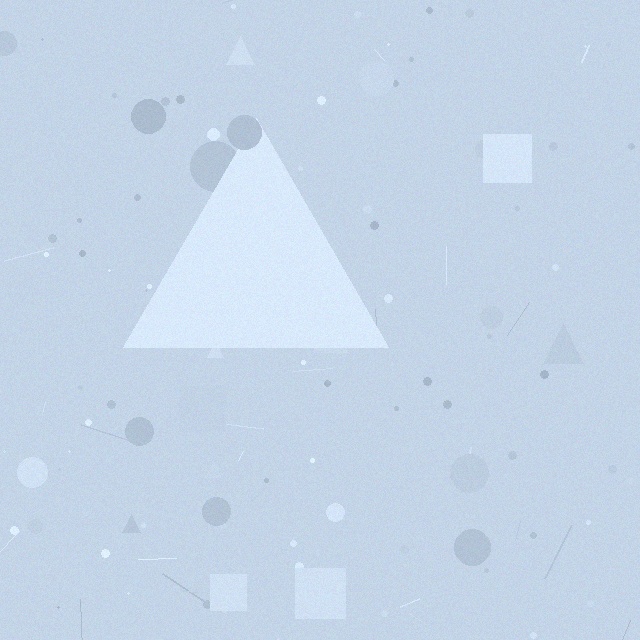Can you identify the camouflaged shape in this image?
The camouflaged shape is a triangle.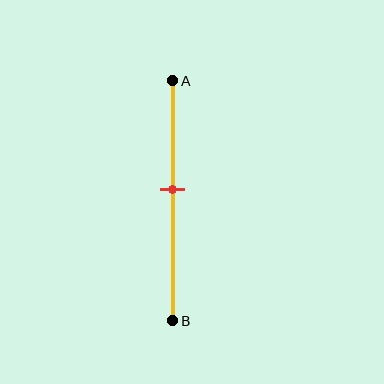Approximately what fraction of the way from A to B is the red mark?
The red mark is approximately 45% of the way from A to B.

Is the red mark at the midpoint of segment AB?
No, the mark is at about 45% from A, not at the 50% midpoint.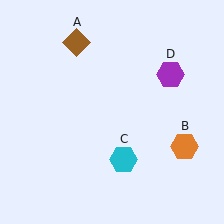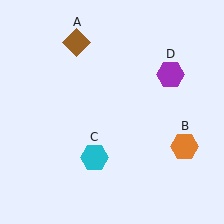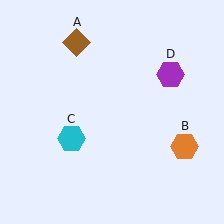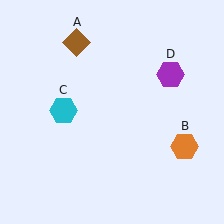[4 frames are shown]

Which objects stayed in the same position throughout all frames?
Brown diamond (object A) and orange hexagon (object B) and purple hexagon (object D) remained stationary.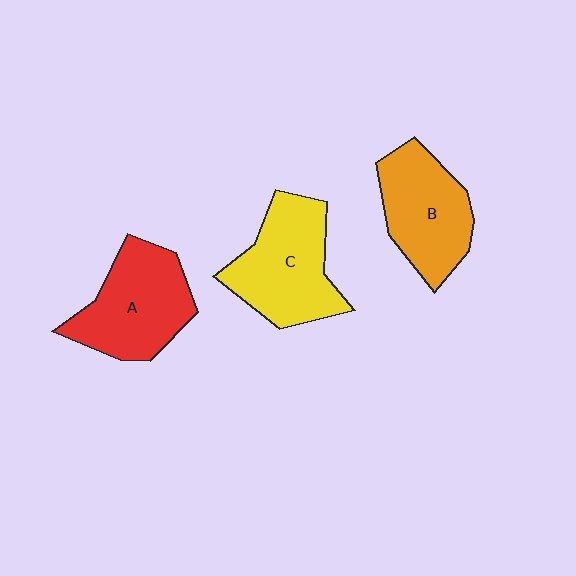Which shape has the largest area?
Shape C (yellow).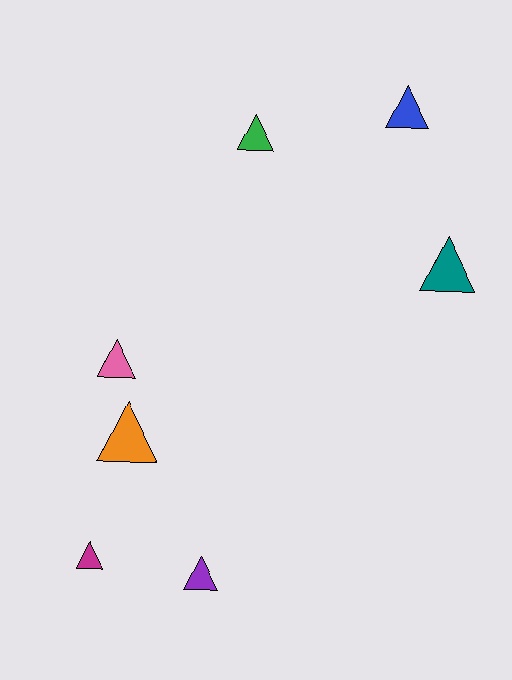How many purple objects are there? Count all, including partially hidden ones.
There is 1 purple object.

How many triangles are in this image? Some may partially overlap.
There are 7 triangles.